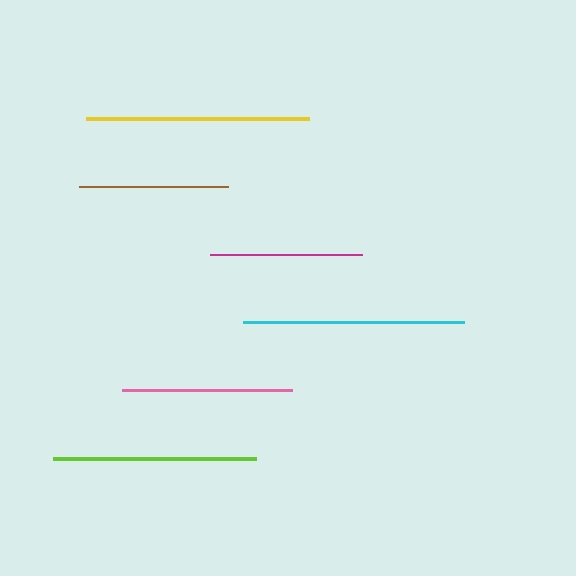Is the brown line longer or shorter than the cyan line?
The cyan line is longer than the brown line.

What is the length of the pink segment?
The pink segment is approximately 170 pixels long.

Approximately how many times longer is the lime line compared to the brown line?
The lime line is approximately 1.4 times the length of the brown line.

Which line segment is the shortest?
The brown line is the shortest at approximately 149 pixels.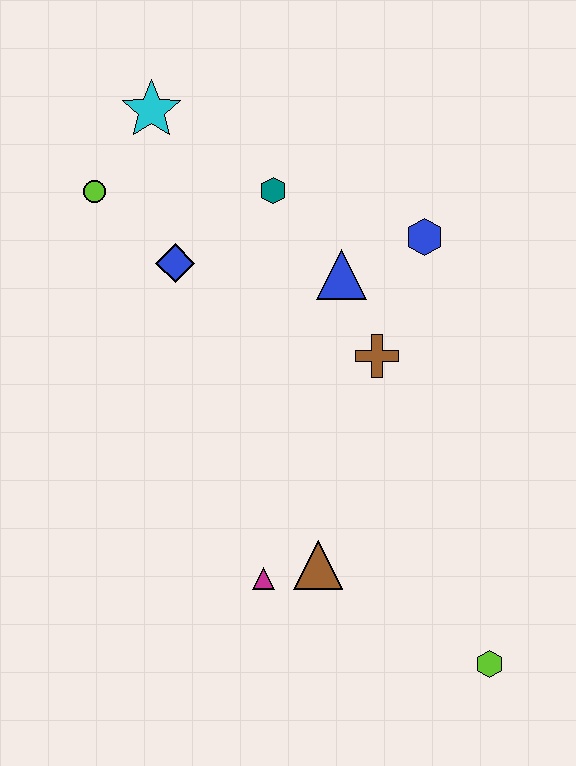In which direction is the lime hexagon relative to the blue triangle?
The lime hexagon is below the blue triangle.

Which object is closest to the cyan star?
The lime circle is closest to the cyan star.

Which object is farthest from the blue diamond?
The lime hexagon is farthest from the blue diamond.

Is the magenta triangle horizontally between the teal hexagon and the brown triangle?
No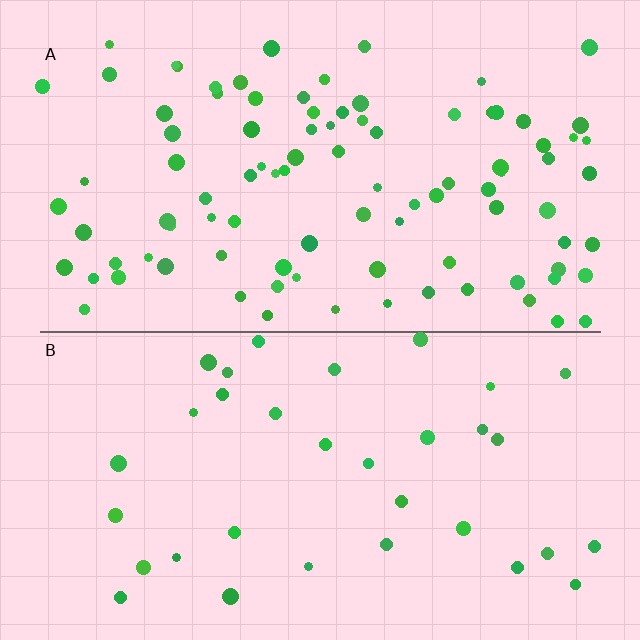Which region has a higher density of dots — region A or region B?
A (the top).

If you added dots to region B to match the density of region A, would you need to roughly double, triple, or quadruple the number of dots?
Approximately triple.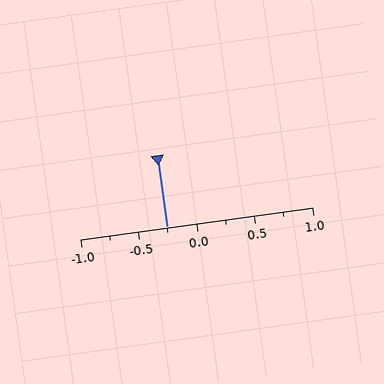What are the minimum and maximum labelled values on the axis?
The axis runs from -1.0 to 1.0.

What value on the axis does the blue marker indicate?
The marker indicates approximately -0.25.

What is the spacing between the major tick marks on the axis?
The major ticks are spaced 0.5 apart.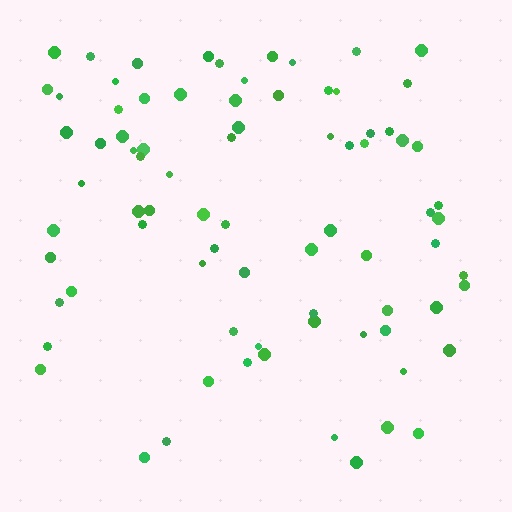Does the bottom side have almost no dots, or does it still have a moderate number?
Still a moderate number, just noticeably fewer than the top.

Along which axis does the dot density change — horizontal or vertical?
Vertical.